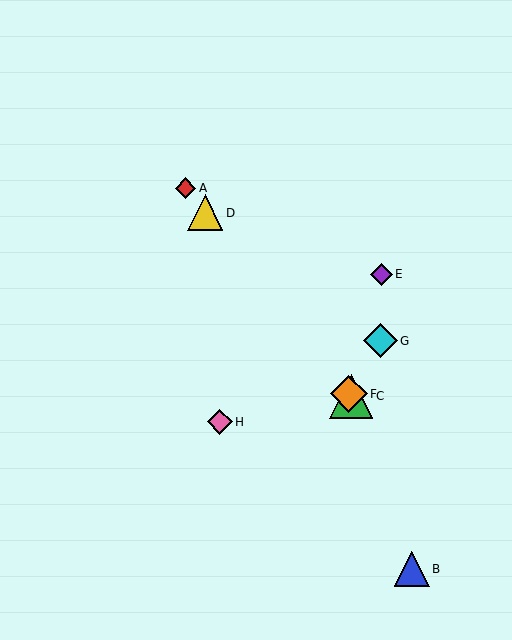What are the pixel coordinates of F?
Object F is at (349, 394).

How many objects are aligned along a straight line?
4 objects (A, C, D, F) are aligned along a straight line.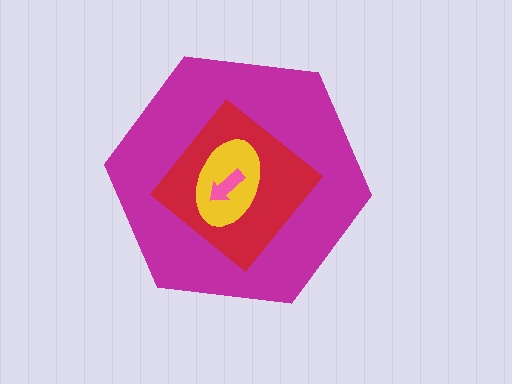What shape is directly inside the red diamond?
The yellow ellipse.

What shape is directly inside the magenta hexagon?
The red diamond.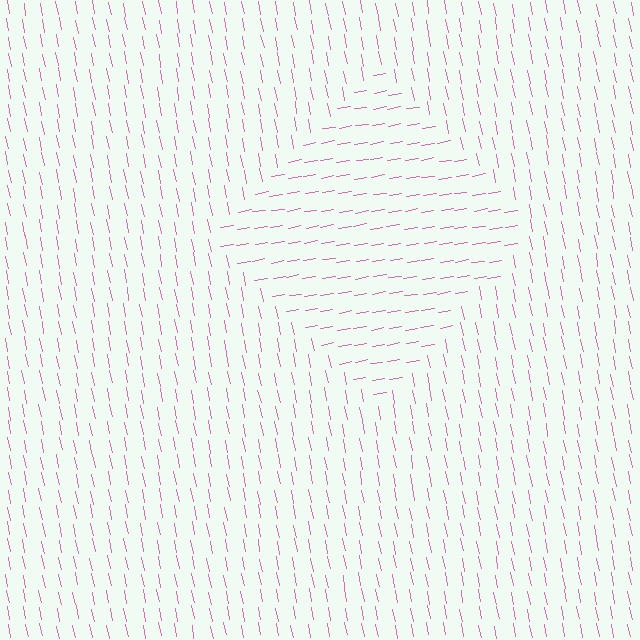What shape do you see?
I see a diamond.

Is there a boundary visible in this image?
Yes, there is a texture boundary formed by a change in line orientation.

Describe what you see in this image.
The image is filled with small pink line segments. A diamond region in the image has lines oriented differently from the surrounding lines, creating a visible texture boundary.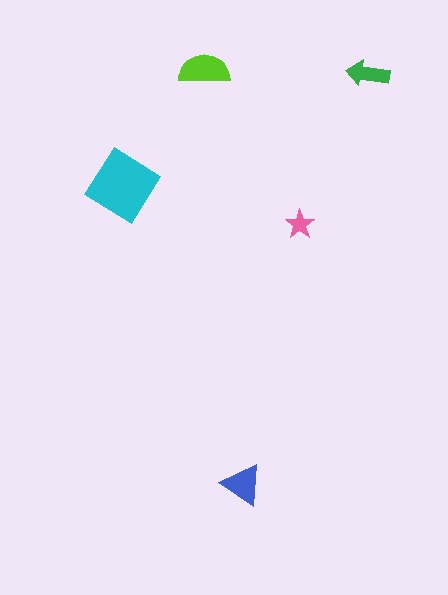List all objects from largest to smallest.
The cyan diamond, the lime semicircle, the blue triangle, the green arrow, the pink star.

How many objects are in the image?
There are 5 objects in the image.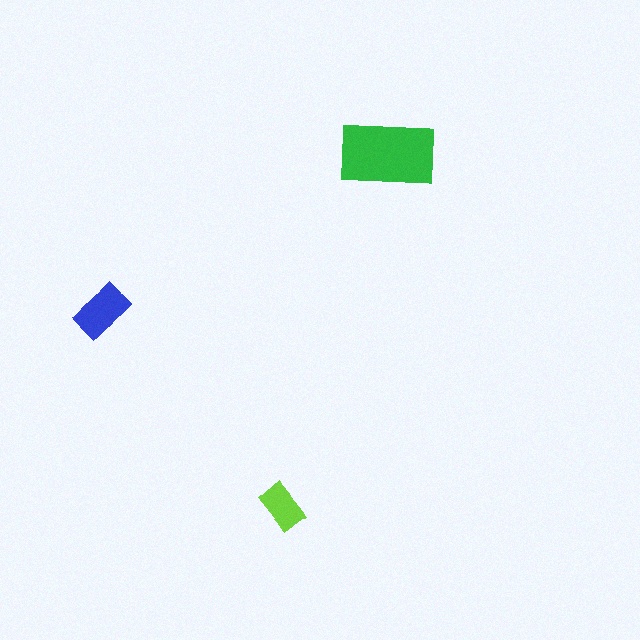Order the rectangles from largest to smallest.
the green one, the blue one, the lime one.